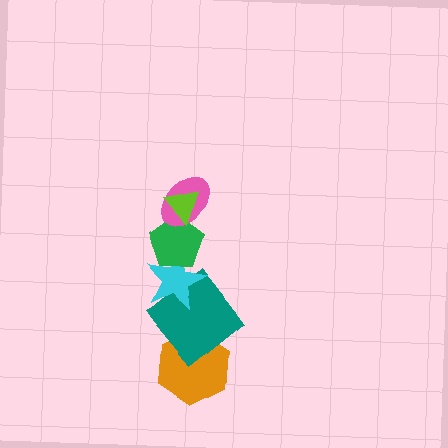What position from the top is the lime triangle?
The lime triangle is 1st from the top.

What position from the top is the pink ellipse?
The pink ellipse is 2nd from the top.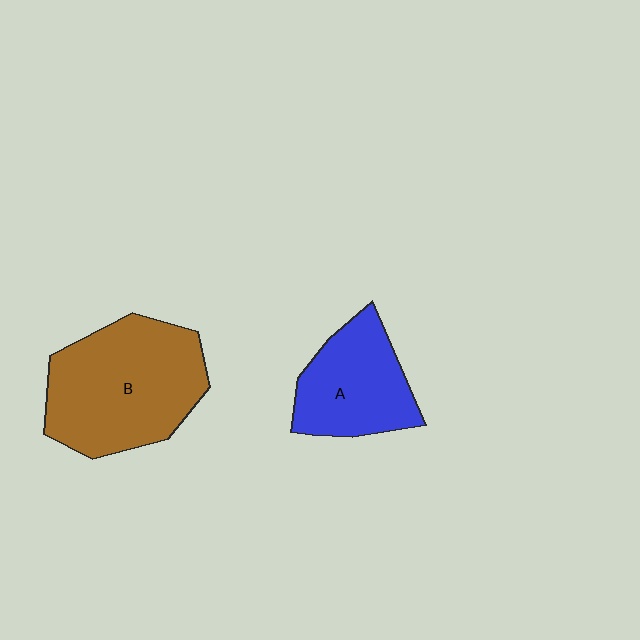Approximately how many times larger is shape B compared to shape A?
Approximately 1.6 times.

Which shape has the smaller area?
Shape A (blue).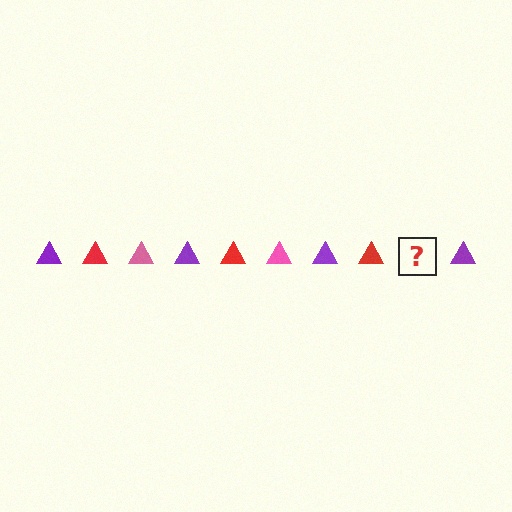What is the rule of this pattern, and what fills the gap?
The rule is that the pattern cycles through purple, red, pink triangles. The gap should be filled with a pink triangle.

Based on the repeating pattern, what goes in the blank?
The blank should be a pink triangle.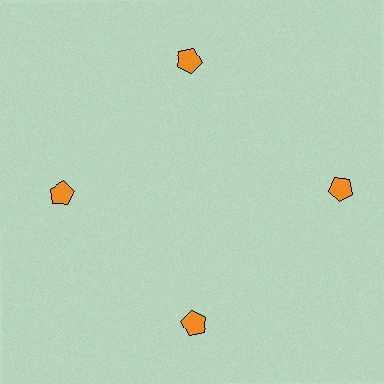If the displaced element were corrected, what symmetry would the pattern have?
It would have 4-fold rotational symmetry — the pattern would map onto itself every 90 degrees.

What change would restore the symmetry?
The symmetry would be restored by moving it inward, back onto the ring so that all 4 pentagons sit at equal angles and equal distance from the center.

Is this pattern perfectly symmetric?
No. The 4 orange pentagons are arranged in a ring, but one element near the 3 o'clock position is pushed outward from the center, breaking the 4-fold rotational symmetry.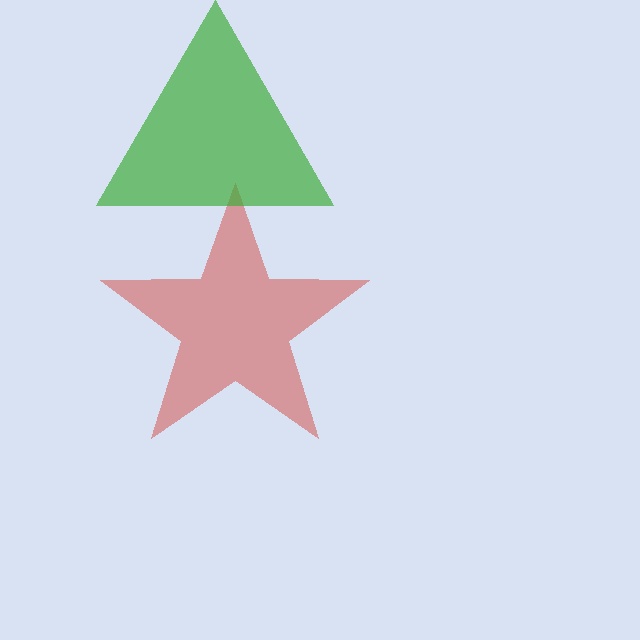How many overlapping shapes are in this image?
There are 2 overlapping shapes in the image.